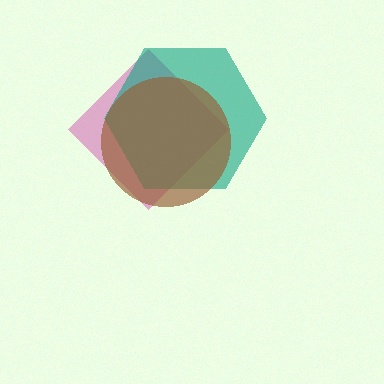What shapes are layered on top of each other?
The layered shapes are: a magenta diamond, a teal hexagon, a brown circle.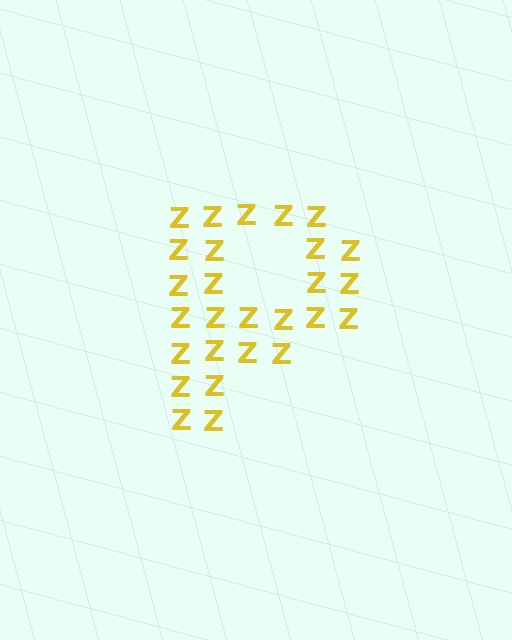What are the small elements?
The small elements are letter Z's.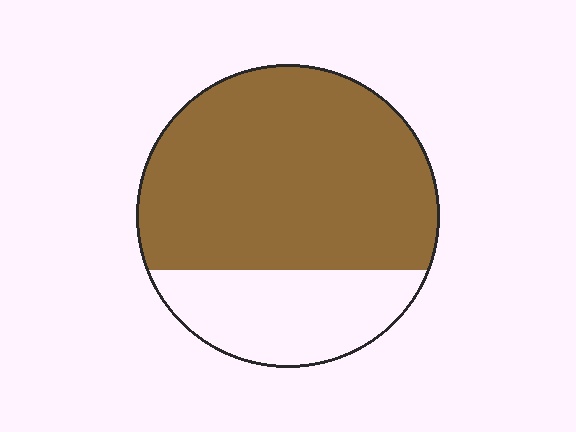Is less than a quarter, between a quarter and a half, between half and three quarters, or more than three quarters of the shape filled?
Between half and three quarters.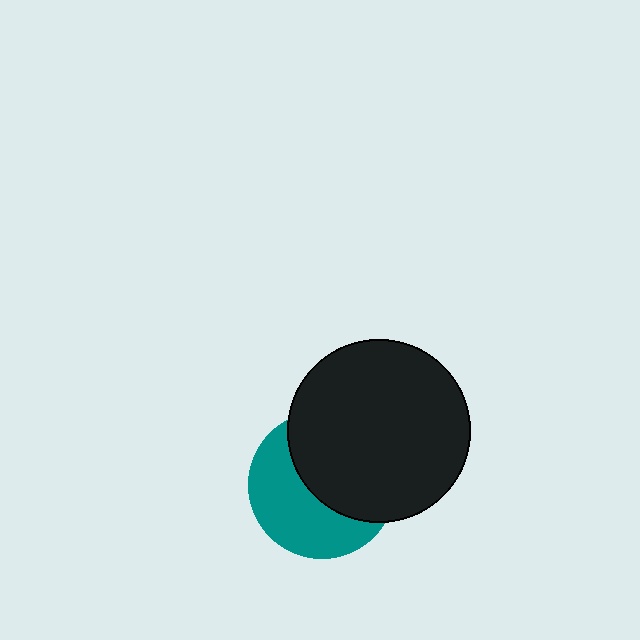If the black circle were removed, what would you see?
You would see the complete teal circle.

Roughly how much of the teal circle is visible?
About half of it is visible (roughly 48%).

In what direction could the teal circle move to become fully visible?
The teal circle could move toward the lower-left. That would shift it out from behind the black circle entirely.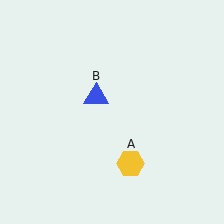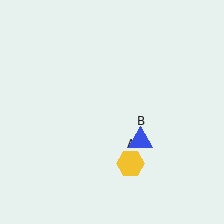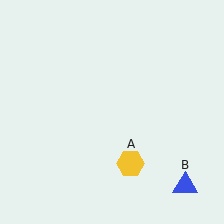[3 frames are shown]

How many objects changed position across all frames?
1 object changed position: blue triangle (object B).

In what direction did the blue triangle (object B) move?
The blue triangle (object B) moved down and to the right.